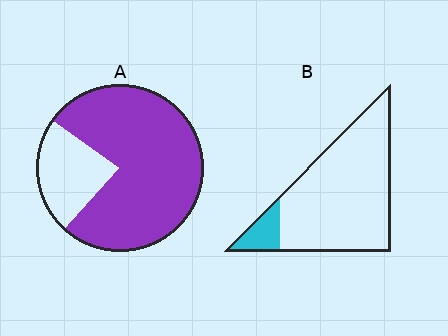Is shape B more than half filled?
No.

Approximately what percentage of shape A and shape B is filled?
A is approximately 75% and B is approximately 10%.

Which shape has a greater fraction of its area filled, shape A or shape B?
Shape A.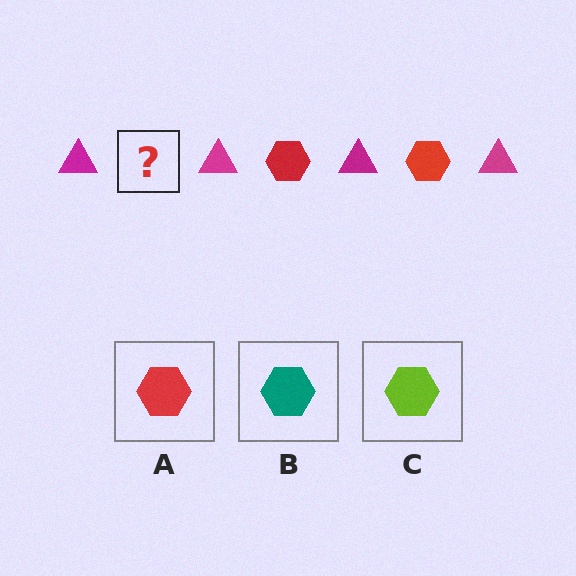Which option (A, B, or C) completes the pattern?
A.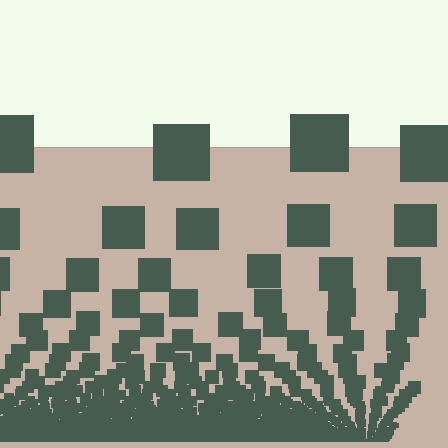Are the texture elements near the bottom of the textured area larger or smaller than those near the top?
Smaller. The gradient is inverted — elements near the bottom are smaller and denser.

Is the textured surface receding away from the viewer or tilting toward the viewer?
The surface appears to tilt toward the viewer. Texture elements get larger and sparser toward the top.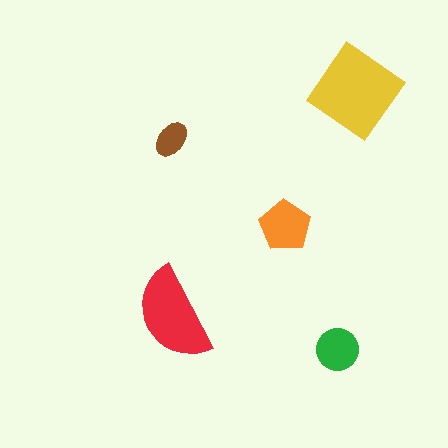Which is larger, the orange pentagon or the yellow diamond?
The yellow diamond.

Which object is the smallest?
The brown ellipse.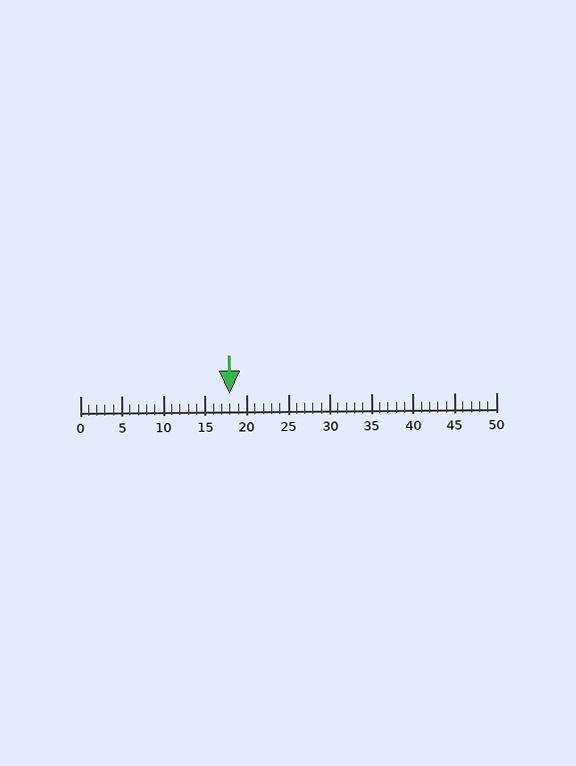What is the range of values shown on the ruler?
The ruler shows values from 0 to 50.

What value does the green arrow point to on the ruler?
The green arrow points to approximately 18.